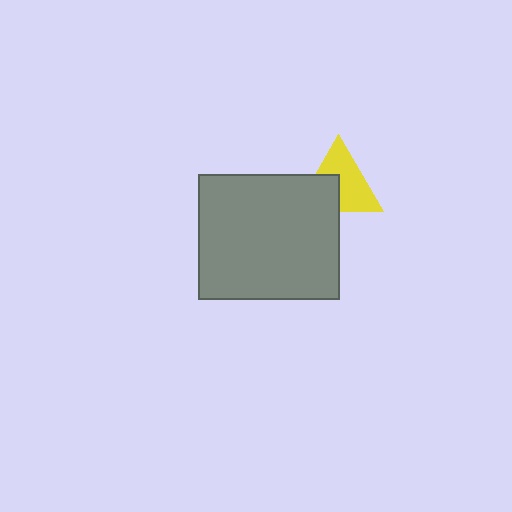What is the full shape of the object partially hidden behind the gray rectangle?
The partially hidden object is a yellow triangle.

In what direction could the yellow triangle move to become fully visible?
The yellow triangle could move toward the upper-right. That would shift it out from behind the gray rectangle entirely.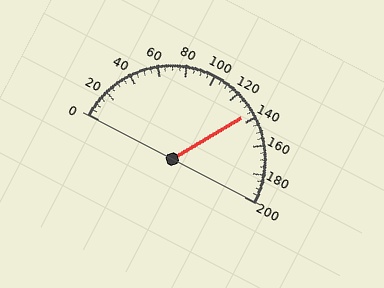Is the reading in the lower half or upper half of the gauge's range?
The reading is in the upper half of the range (0 to 200).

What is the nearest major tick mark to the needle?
The nearest major tick mark is 140.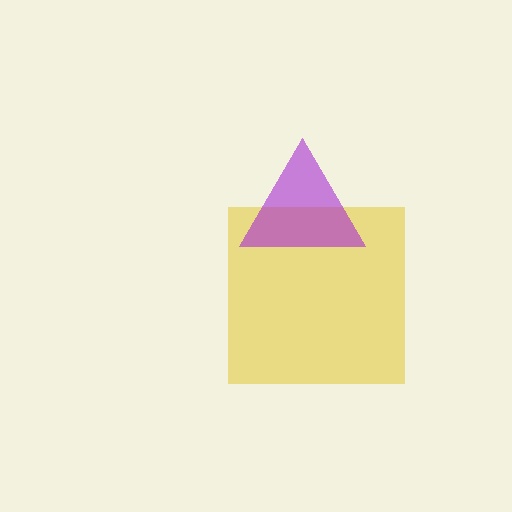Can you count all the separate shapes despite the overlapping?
Yes, there are 2 separate shapes.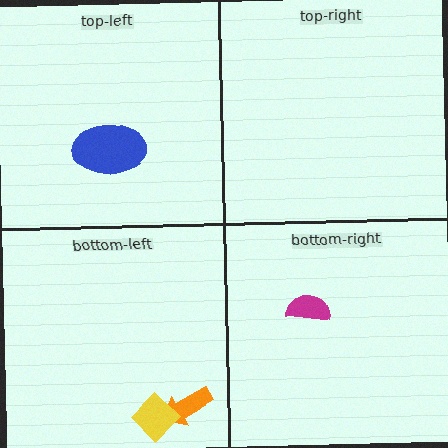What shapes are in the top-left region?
The blue ellipse.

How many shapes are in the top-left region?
1.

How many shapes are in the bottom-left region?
2.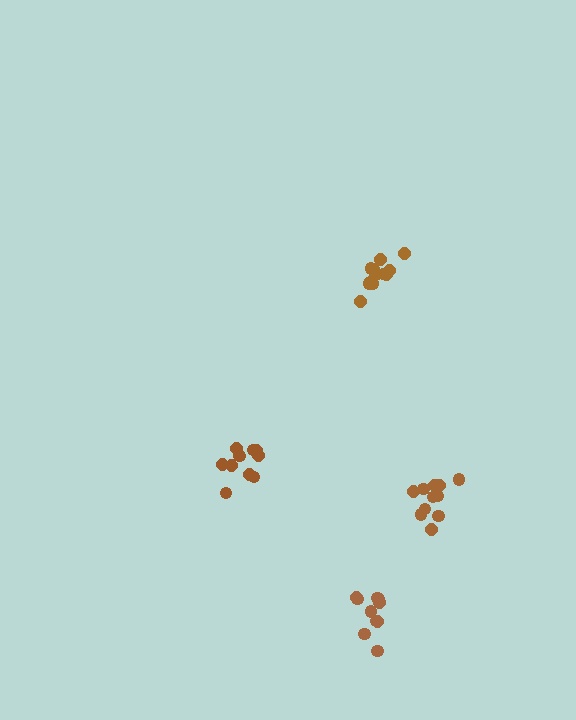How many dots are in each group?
Group 1: 11 dots, Group 2: 12 dots, Group 3: 10 dots, Group 4: 10 dots (43 total).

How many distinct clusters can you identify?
There are 4 distinct clusters.